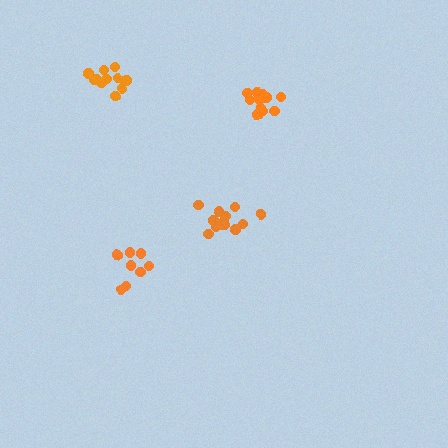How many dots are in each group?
Group 1: 12 dots, Group 2: 12 dots, Group 3: 13 dots, Group 4: 8 dots (45 total).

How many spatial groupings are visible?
There are 4 spatial groupings.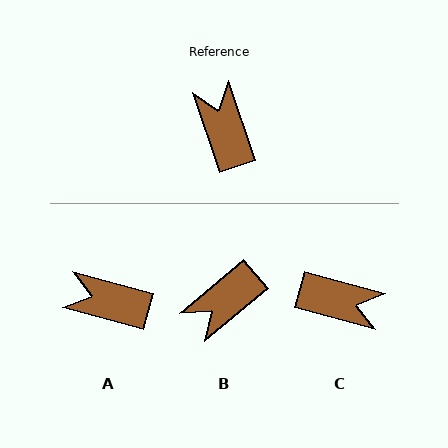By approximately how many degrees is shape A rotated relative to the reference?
Approximately 56 degrees counter-clockwise.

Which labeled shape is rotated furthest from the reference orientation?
C, about 124 degrees away.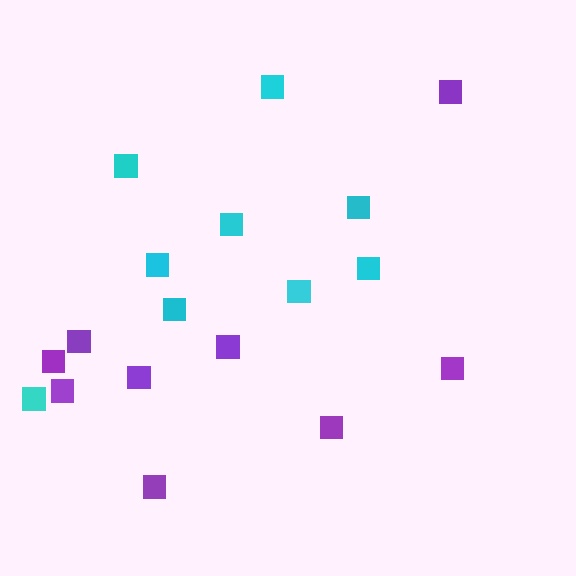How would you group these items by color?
There are 2 groups: one group of cyan squares (9) and one group of purple squares (9).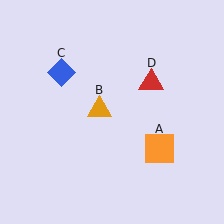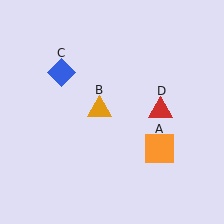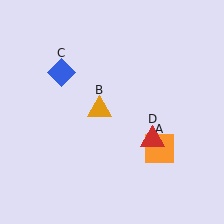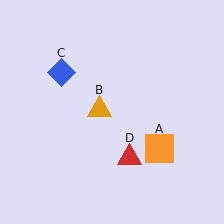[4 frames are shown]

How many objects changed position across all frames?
1 object changed position: red triangle (object D).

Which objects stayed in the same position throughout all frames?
Orange square (object A) and orange triangle (object B) and blue diamond (object C) remained stationary.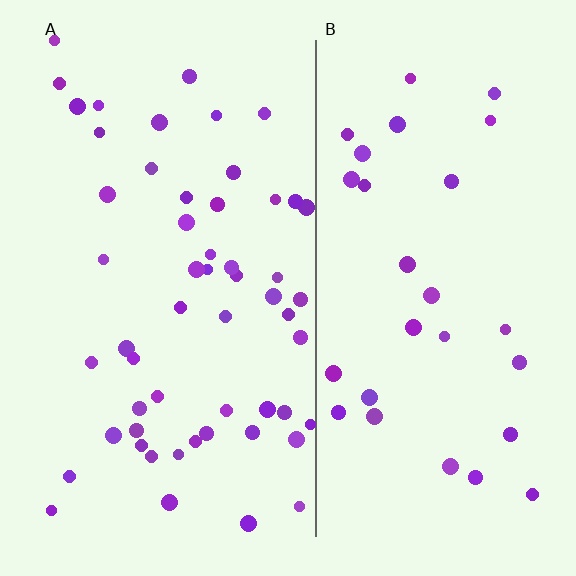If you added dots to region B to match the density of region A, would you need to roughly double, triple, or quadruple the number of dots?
Approximately double.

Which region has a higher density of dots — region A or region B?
A (the left).